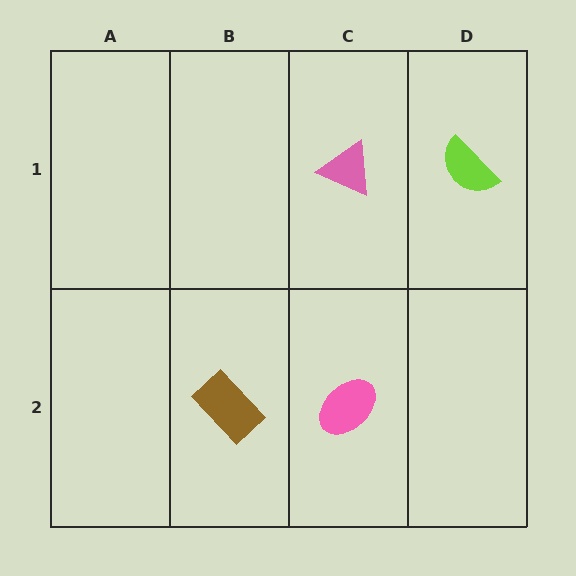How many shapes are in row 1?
2 shapes.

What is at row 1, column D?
A lime semicircle.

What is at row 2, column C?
A pink ellipse.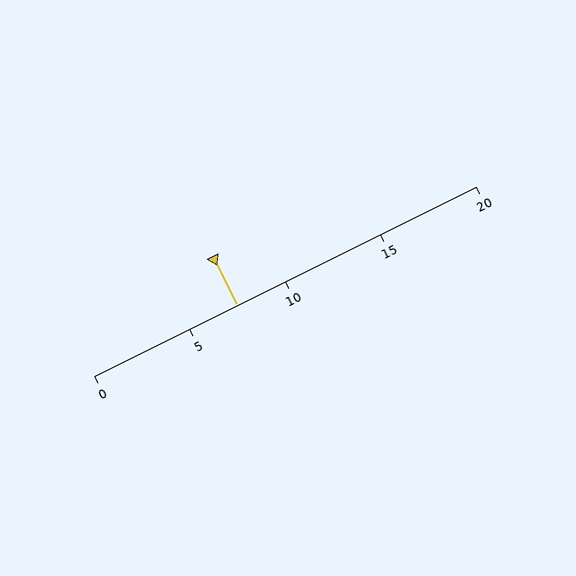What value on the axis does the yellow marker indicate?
The marker indicates approximately 7.5.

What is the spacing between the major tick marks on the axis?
The major ticks are spaced 5 apart.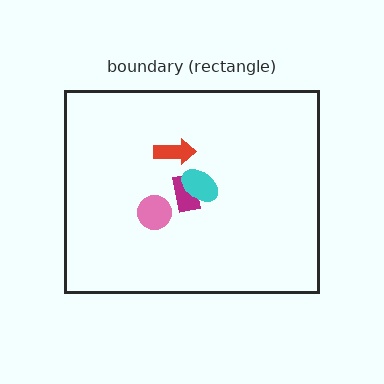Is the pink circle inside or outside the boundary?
Inside.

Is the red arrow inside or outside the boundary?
Inside.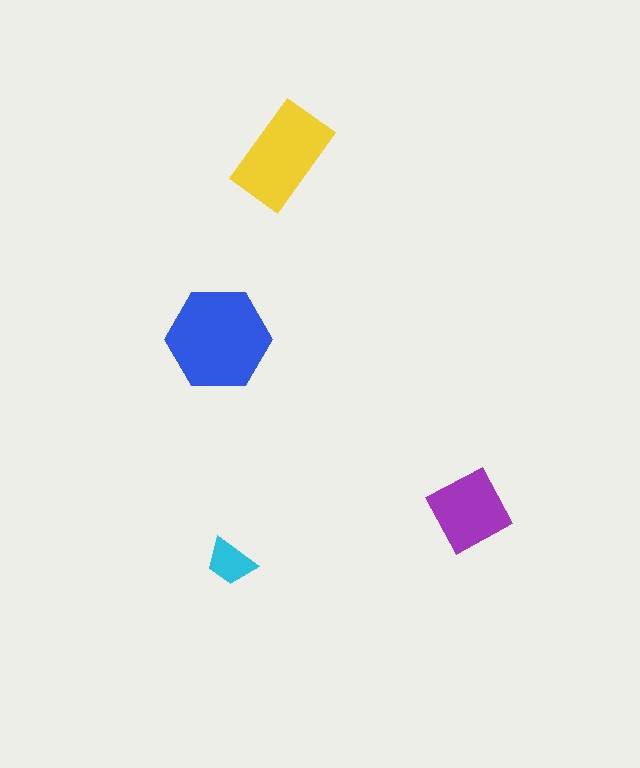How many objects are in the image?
There are 4 objects in the image.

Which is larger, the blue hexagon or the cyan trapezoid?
The blue hexagon.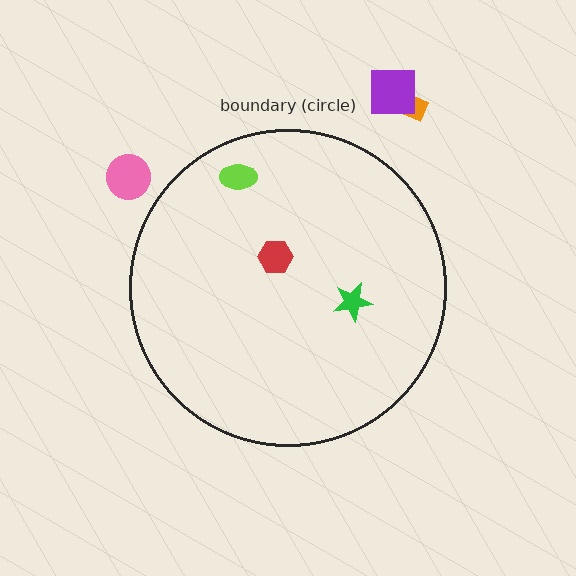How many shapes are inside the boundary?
3 inside, 3 outside.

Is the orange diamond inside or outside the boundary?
Outside.